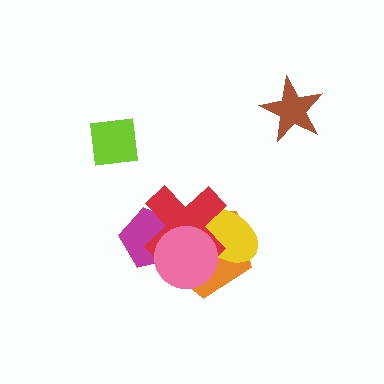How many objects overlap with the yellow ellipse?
3 objects overlap with the yellow ellipse.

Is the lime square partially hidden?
No, no other shape covers it.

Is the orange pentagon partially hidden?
Yes, it is partially covered by another shape.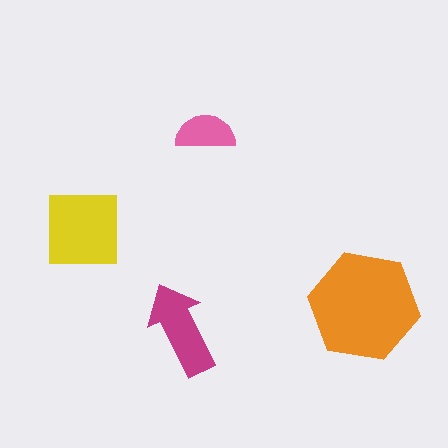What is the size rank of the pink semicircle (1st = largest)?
4th.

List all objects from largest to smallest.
The orange hexagon, the yellow square, the magenta arrow, the pink semicircle.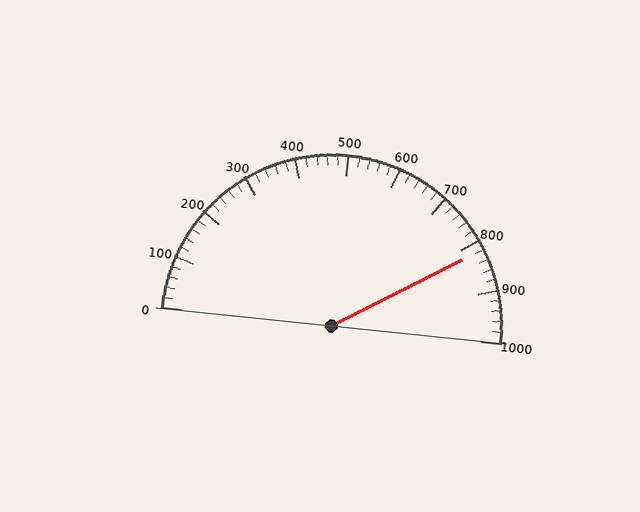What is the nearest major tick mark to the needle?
The nearest major tick mark is 800.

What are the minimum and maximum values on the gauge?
The gauge ranges from 0 to 1000.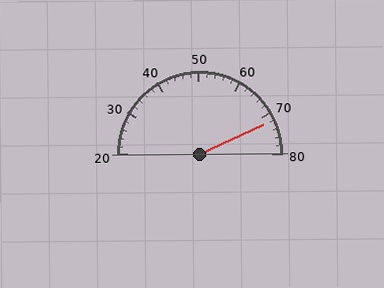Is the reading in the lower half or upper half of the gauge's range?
The reading is in the upper half of the range (20 to 80).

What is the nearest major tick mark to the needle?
The nearest major tick mark is 70.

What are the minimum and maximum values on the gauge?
The gauge ranges from 20 to 80.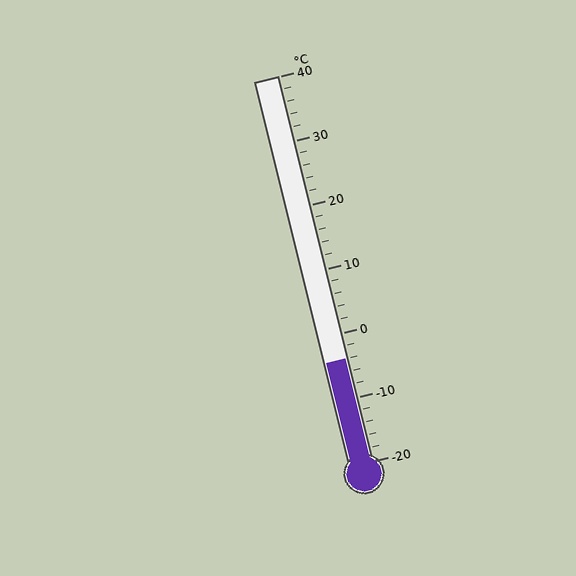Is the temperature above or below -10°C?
The temperature is above -10°C.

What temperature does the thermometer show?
The thermometer shows approximately -4°C.